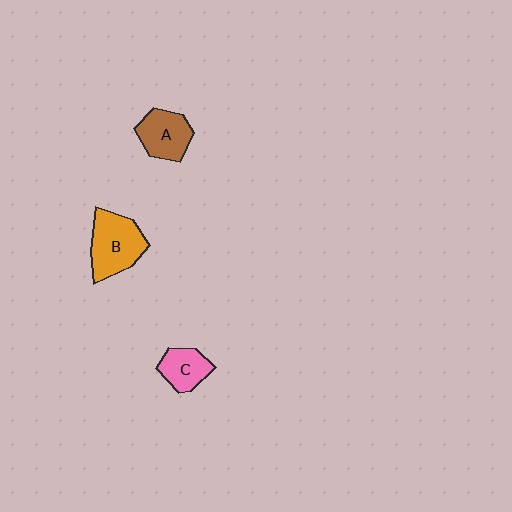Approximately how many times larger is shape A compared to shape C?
Approximately 1.2 times.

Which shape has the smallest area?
Shape C (pink).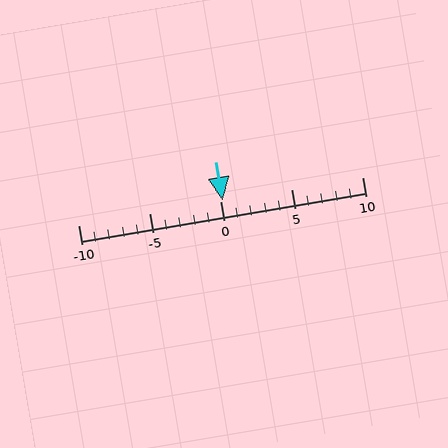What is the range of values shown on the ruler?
The ruler shows values from -10 to 10.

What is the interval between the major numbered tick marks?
The major tick marks are spaced 5 units apart.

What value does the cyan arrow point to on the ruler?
The cyan arrow points to approximately 0.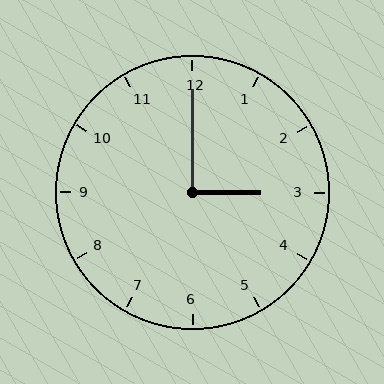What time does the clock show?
3:00.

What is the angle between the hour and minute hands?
Approximately 90 degrees.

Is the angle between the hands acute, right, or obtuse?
It is right.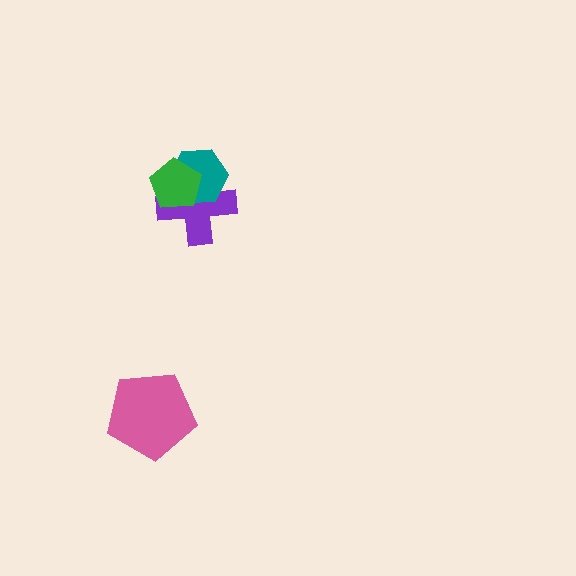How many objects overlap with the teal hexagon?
2 objects overlap with the teal hexagon.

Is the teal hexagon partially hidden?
Yes, it is partially covered by another shape.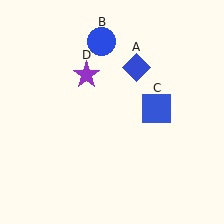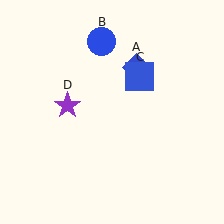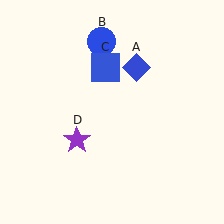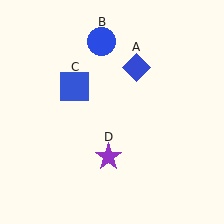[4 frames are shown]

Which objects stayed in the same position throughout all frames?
Blue diamond (object A) and blue circle (object B) remained stationary.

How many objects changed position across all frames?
2 objects changed position: blue square (object C), purple star (object D).